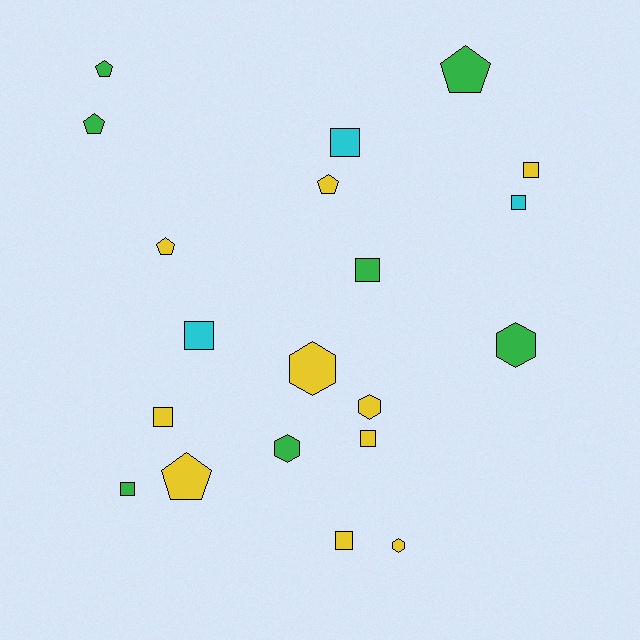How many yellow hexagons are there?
There are 3 yellow hexagons.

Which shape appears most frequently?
Square, with 9 objects.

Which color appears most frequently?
Yellow, with 10 objects.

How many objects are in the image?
There are 20 objects.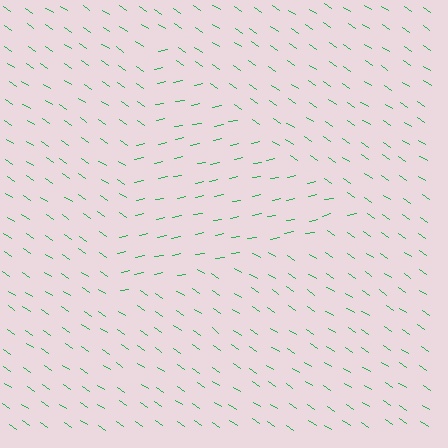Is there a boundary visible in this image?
Yes, there is a texture boundary formed by a change in line orientation.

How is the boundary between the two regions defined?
The boundary is defined purely by a change in line orientation (approximately 45 degrees difference). All lines are the same color and thickness.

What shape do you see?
I see a triangle.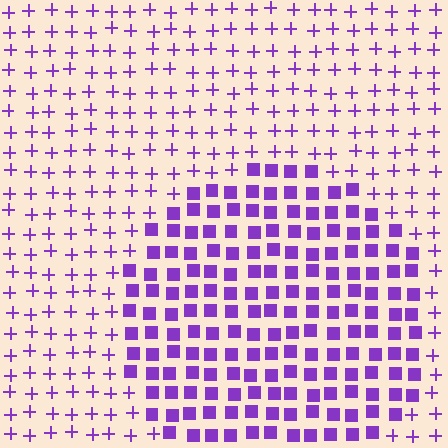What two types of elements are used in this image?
The image uses squares inside the circle region and plus signs outside it.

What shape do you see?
I see a circle.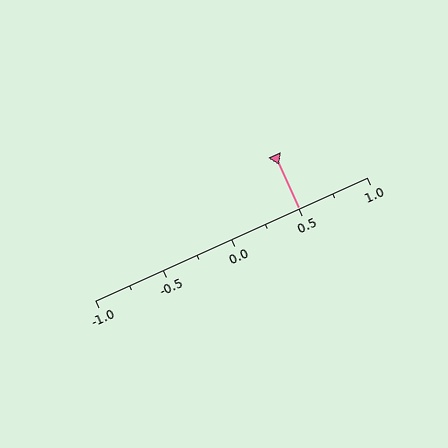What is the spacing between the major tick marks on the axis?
The major ticks are spaced 0.5 apart.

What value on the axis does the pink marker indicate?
The marker indicates approximately 0.5.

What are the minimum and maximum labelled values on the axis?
The axis runs from -1.0 to 1.0.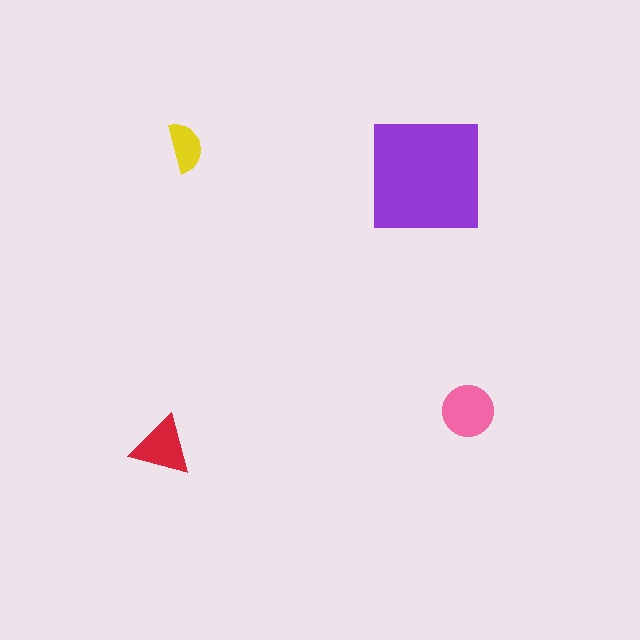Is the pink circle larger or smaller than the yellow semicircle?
Larger.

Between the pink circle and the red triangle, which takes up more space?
The pink circle.